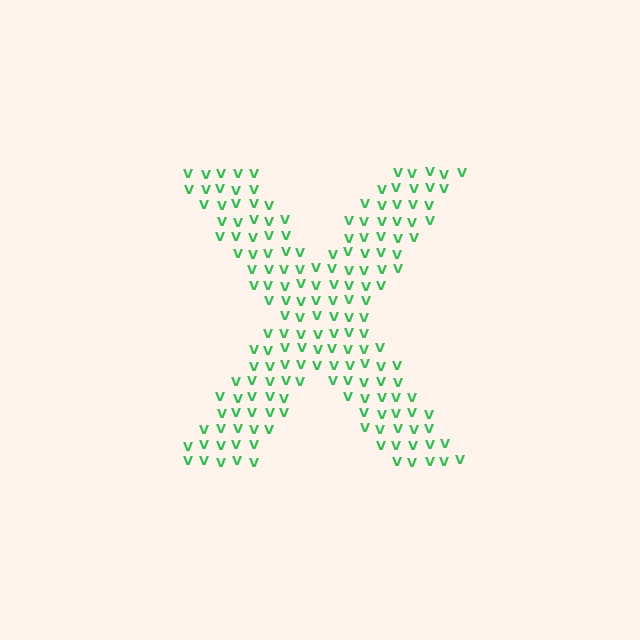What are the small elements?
The small elements are letter V's.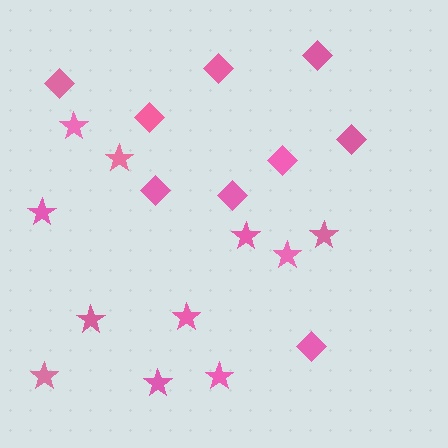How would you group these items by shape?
There are 2 groups: one group of diamonds (9) and one group of stars (11).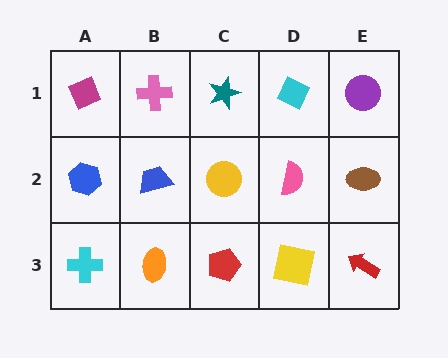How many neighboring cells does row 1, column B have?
3.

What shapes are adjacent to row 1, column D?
A pink semicircle (row 2, column D), a teal star (row 1, column C), a purple circle (row 1, column E).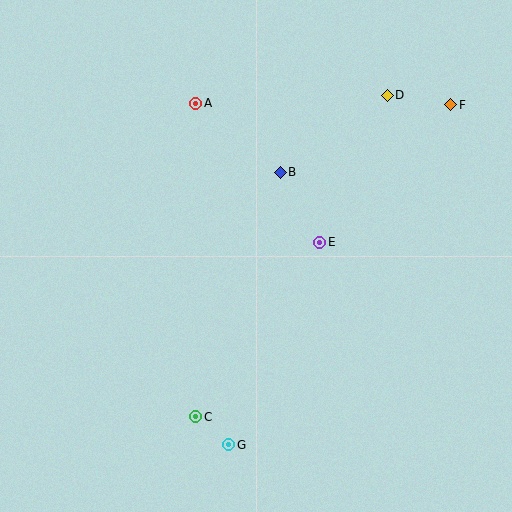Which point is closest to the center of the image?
Point E at (320, 242) is closest to the center.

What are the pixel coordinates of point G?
Point G is at (229, 445).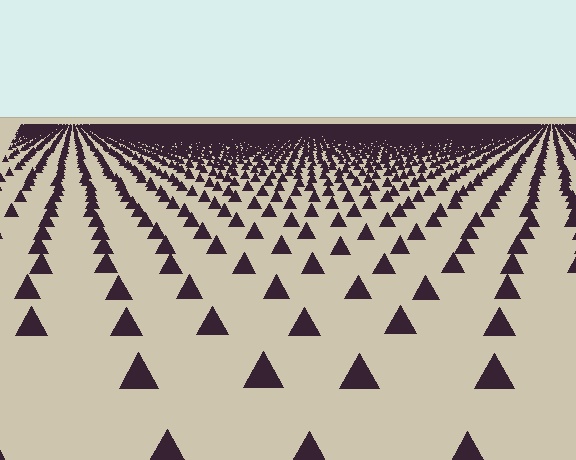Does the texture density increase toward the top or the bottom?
Density increases toward the top.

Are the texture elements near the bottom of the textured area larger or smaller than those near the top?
Larger. Near the bottom, elements are closer to the viewer and appear at a bigger on-screen size.